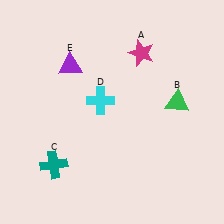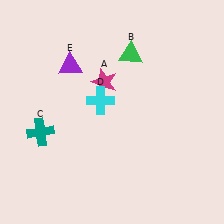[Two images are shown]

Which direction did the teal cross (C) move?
The teal cross (C) moved up.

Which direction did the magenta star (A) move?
The magenta star (A) moved left.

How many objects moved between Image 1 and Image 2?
3 objects moved between the two images.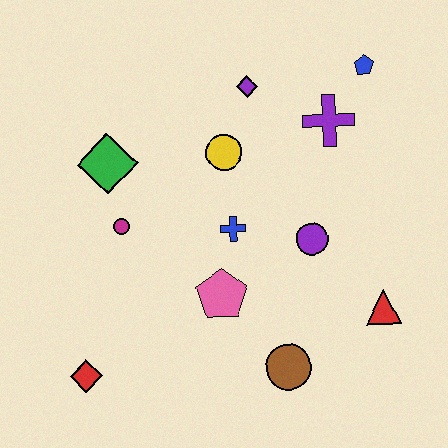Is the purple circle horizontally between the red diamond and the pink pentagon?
No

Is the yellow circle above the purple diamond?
No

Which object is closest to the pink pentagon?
The blue cross is closest to the pink pentagon.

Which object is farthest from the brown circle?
The blue pentagon is farthest from the brown circle.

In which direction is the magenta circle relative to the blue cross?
The magenta circle is to the left of the blue cross.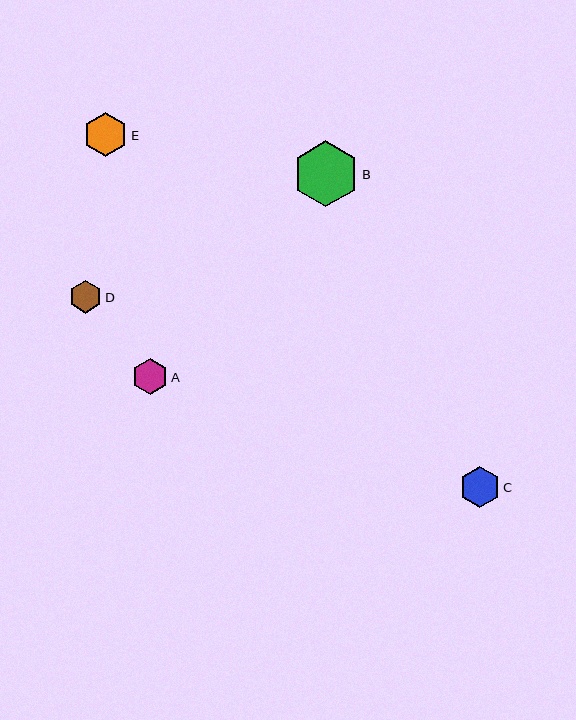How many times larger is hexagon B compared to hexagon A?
Hexagon B is approximately 1.8 times the size of hexagon A.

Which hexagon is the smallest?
Hexagon D is the smallest with a size of approximately 33 pixels.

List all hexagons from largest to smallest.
From largest to smallest: B, E, C, A, D.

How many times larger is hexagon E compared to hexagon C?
Hexagon E is approximately 1.1 times the size of hexagon C.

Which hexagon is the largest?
Hexagon B is the largest with a size of approximately 66 pixels.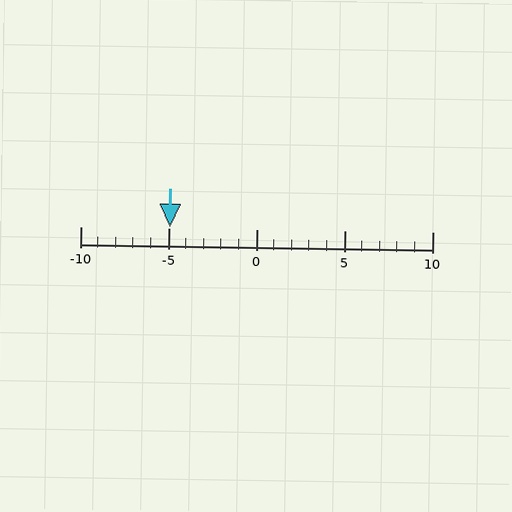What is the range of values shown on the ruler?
The ruler shows values from -10 to 10.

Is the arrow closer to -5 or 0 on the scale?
The arrow is closer to -5.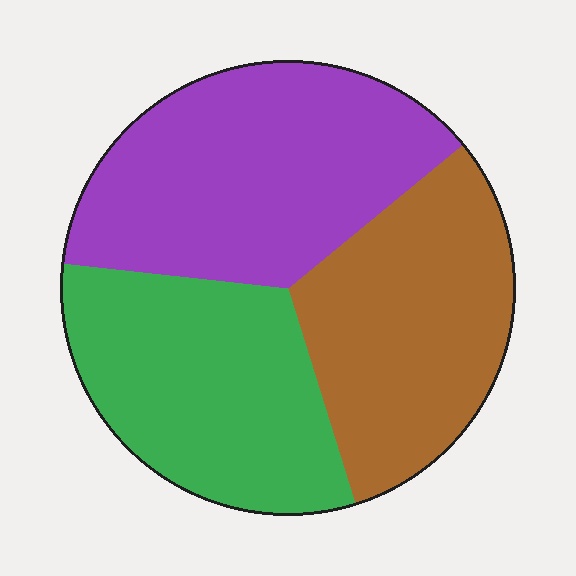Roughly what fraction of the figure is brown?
Brown takes up about one third (1/3) of the figure.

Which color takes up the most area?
Purple, at roughly 35%.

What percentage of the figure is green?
Green covers about 30% of the figure.